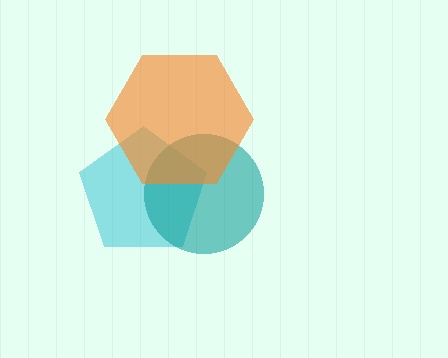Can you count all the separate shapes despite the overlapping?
Yes, there are 3 separate shapes.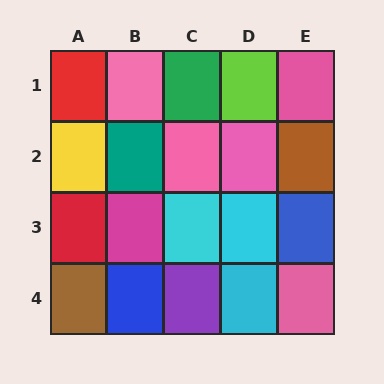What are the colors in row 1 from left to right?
Red, pink, green, lime, pink.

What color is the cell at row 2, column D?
Pink.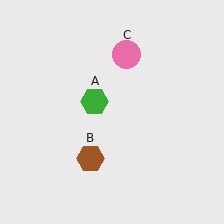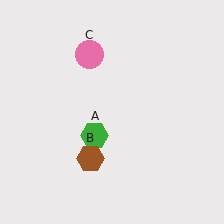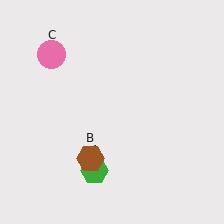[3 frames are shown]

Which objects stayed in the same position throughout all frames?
Brown hexagon (object B) remained stationary.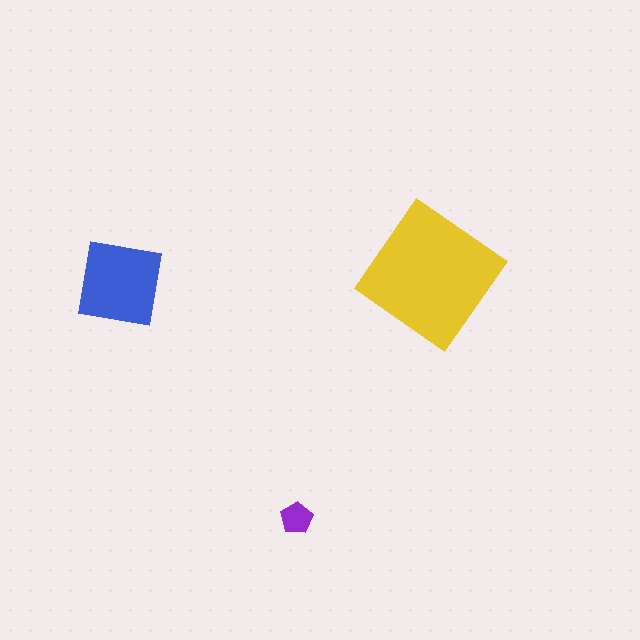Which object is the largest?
The yellow diamond.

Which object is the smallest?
The purple pentagon.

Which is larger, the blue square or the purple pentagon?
The blue square.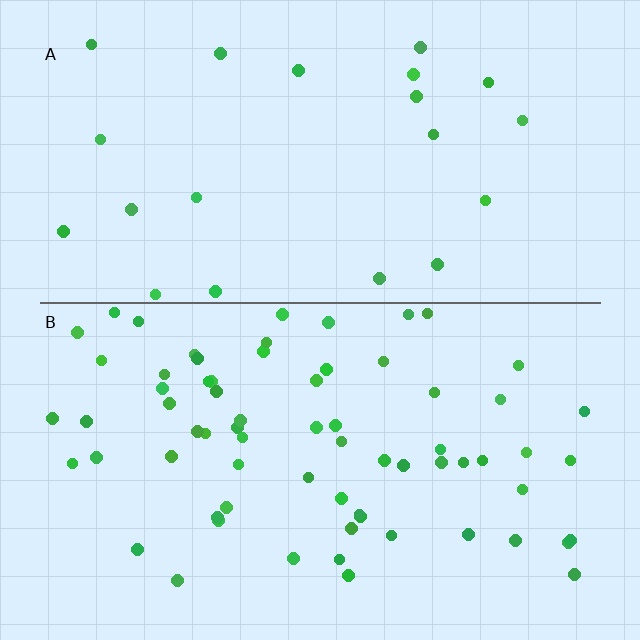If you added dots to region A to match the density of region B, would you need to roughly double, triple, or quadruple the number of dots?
Approximately triple.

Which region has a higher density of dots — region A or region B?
B (the bottom).